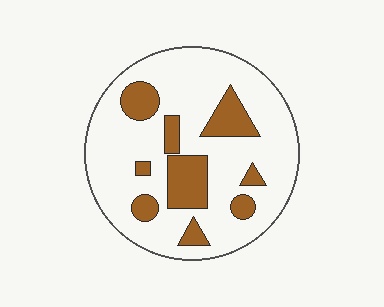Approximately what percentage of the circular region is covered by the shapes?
Approximately 20%.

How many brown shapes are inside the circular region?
9.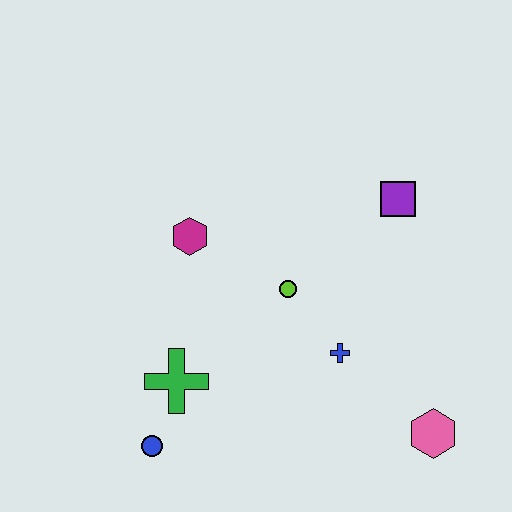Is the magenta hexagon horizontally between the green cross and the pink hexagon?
Yes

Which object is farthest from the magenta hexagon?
The pink hexagon is farthest from the magenta hexagon.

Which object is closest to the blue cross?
The lime circle is closest to the blue cross.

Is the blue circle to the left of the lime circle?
Yes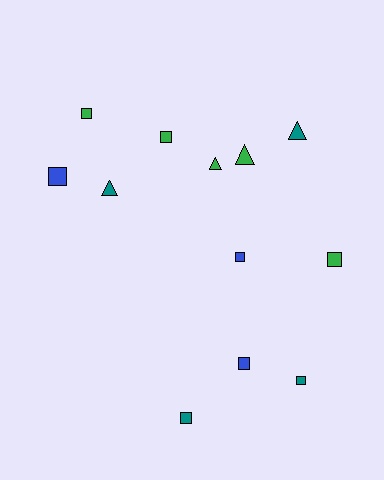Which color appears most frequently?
Green, with 5 objects.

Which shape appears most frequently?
Square, with 8 objects.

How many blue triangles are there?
There are no blue triangles.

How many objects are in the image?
There are 12 objects.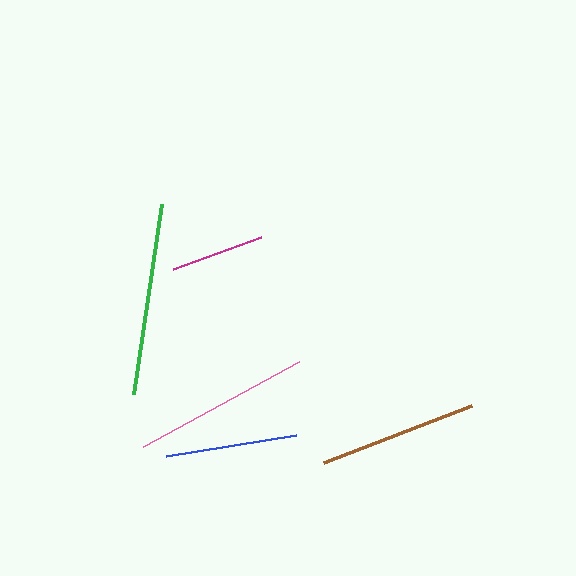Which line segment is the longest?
The green line is the longest at approximately 193 pixels.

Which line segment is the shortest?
The magenta line is the shortest at approximately 94 pixels.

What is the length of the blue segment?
The blue segment is approximately 132 pixels long.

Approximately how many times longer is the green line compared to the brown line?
The green line is approximately 1.2 times the length of the brown line.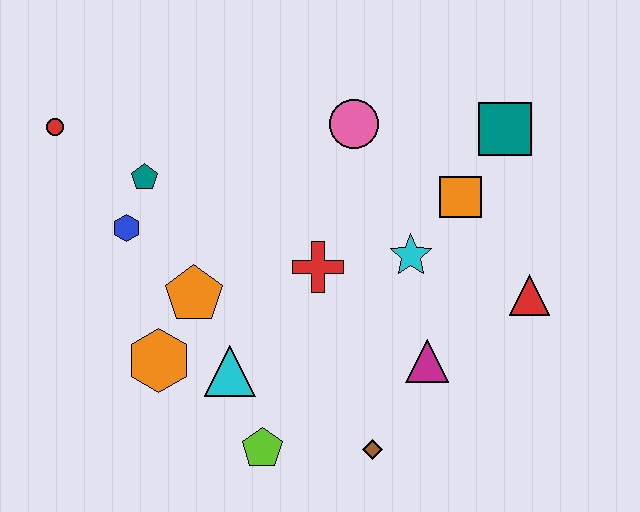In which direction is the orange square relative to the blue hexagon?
The orange square is to the right of the blue hexagon.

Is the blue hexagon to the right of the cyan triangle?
No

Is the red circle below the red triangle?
No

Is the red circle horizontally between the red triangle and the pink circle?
No